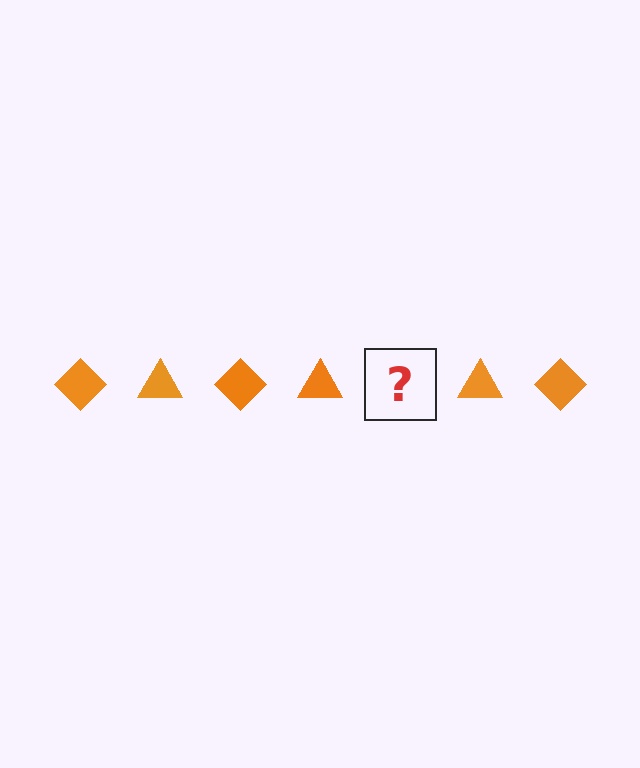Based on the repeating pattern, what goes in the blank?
The blank should be an orange diamond.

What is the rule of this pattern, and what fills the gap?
The rule is that the pattern cycles through diamond, triangle shapes in orange. The gap should be filled with an orange diamond.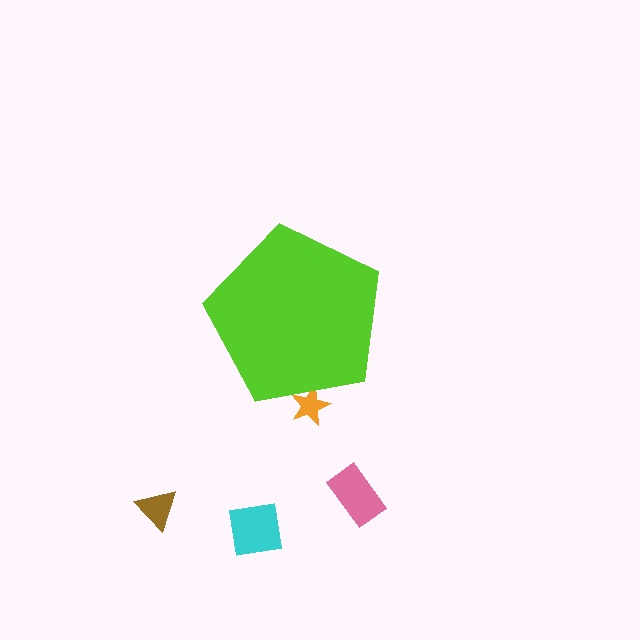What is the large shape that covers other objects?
A lime pentagon.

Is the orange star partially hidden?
Yes, the orange star is partially hidden behind the lime pentagon.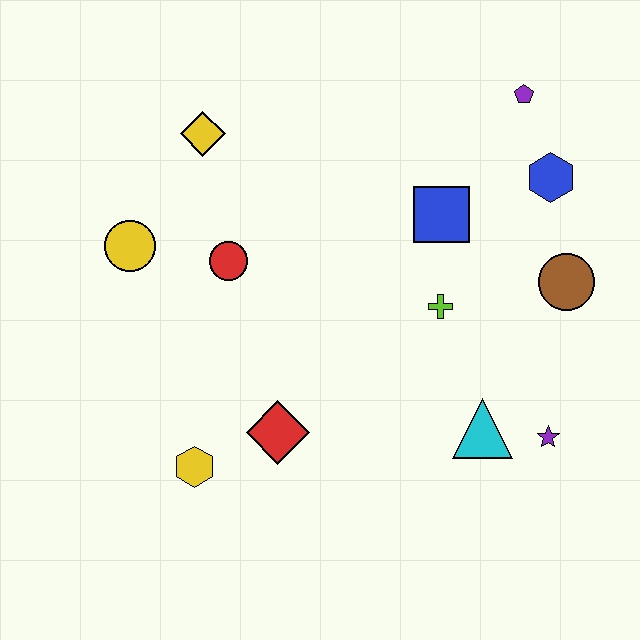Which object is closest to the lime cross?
The blue square is closest to the lime cross.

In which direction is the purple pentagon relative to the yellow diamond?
The purple pentagon is to the right of the yellow diamond.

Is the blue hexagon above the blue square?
Yes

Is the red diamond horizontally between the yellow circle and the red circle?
No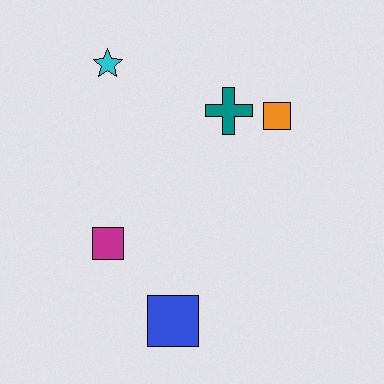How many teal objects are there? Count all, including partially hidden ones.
There is 1 teal object.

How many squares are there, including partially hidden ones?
There are 3 squares.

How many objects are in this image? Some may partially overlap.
There are 5 objects.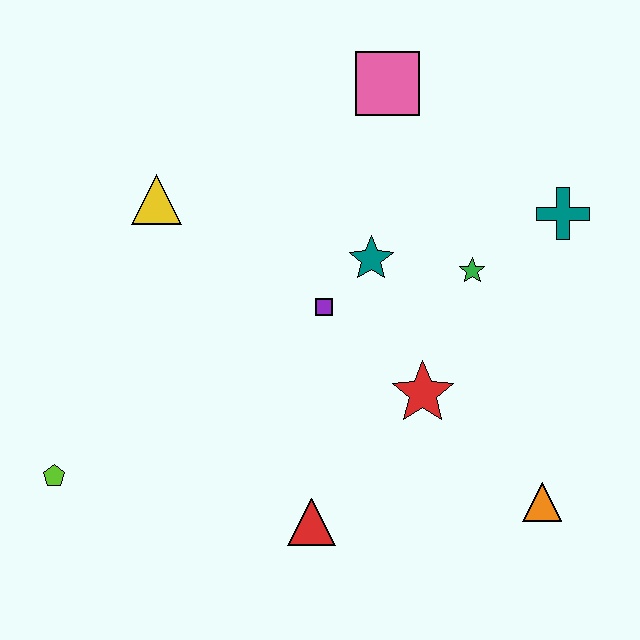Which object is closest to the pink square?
The teal star is closest to the pink square.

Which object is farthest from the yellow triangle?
The orange triangle is farthest from the yellow triangle.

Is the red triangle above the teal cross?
No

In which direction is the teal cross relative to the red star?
The teal cross is above the red star.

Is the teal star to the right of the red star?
No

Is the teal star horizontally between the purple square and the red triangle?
No